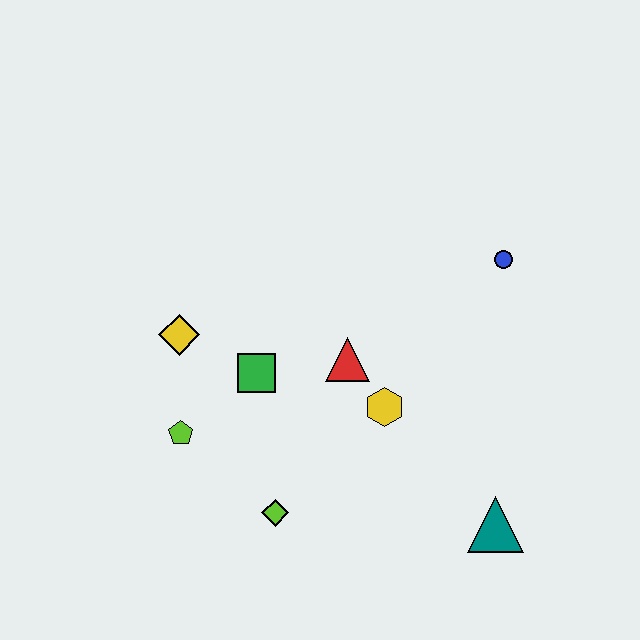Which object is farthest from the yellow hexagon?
The yellow diamond is farthest from the yellow hexagon.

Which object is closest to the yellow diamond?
The green square is closest to the yellow diamond.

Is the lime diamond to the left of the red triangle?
Yes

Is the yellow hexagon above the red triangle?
No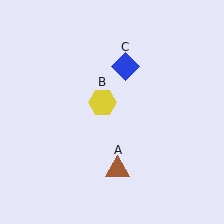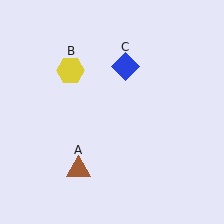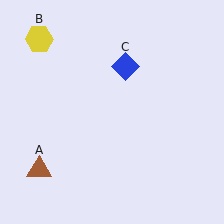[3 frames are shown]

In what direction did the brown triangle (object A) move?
The brown triangle (object A) moved left.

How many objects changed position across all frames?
2 objects changed position: brown triangle (object A), yellow hexagon (object B).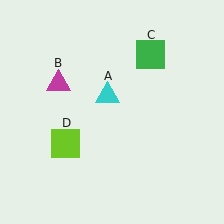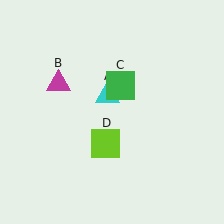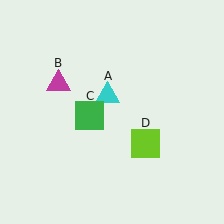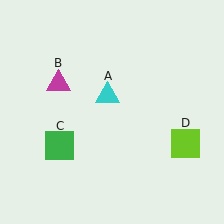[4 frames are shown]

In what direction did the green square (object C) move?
The green square (object C) moved down and to the left.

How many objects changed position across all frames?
2 objects changed position: green square (object C), lime square (object D).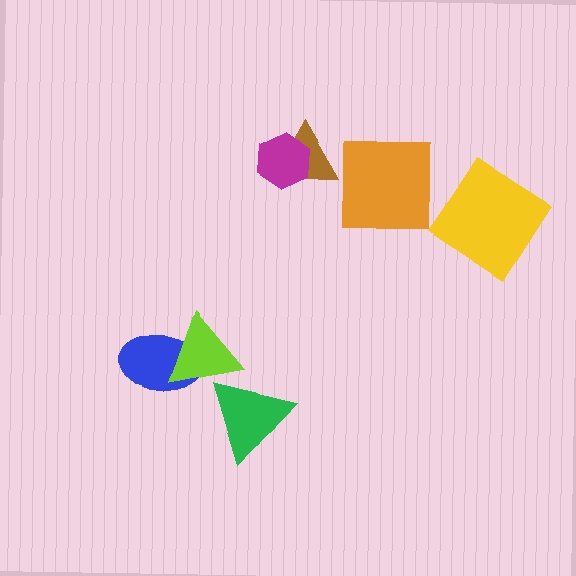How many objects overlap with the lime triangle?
2 objects overlap with the lime triangle.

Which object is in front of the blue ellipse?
The lime triangle is in front of the blue ellipse.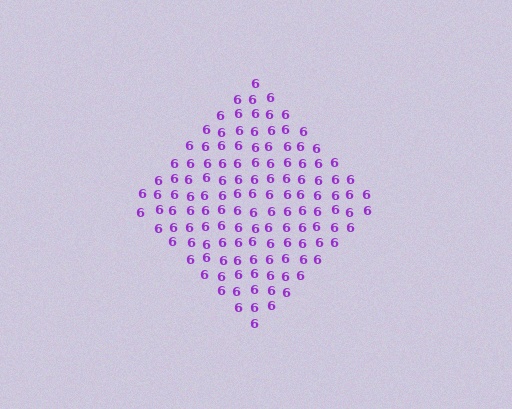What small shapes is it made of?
It is made of small digit 6's.